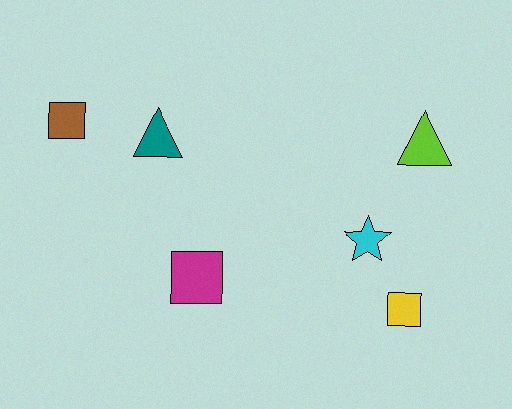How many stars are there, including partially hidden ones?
There is 1 star.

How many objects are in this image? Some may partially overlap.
There are 6 objects.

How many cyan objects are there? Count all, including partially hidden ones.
There is 1 cyan object.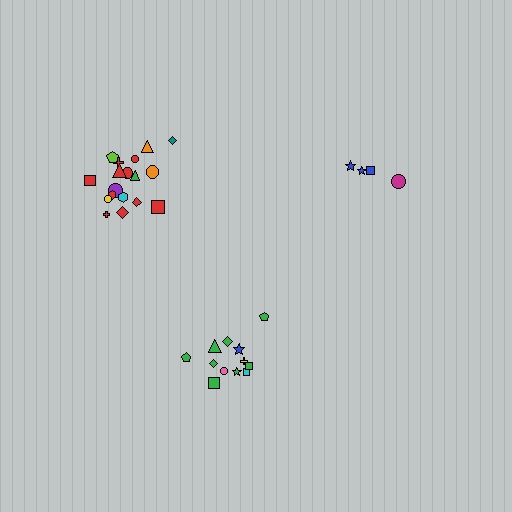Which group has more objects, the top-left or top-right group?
The top-left group.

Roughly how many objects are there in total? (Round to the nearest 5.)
Roughly 35 objects in total.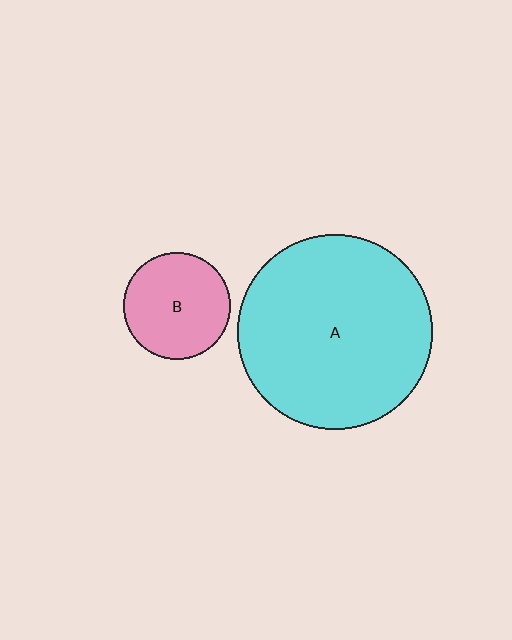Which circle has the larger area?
Circle A (cyan).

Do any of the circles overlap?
No, none of the circles overlap.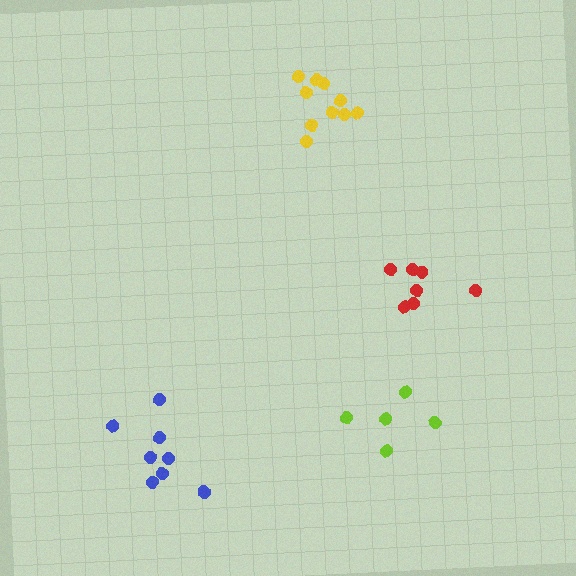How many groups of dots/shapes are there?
There are 4 groups.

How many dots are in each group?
Group 1: 5 dots, Group 2: 7 dots, Group 3: 10 dots, Group 4: 8 dots (30 total).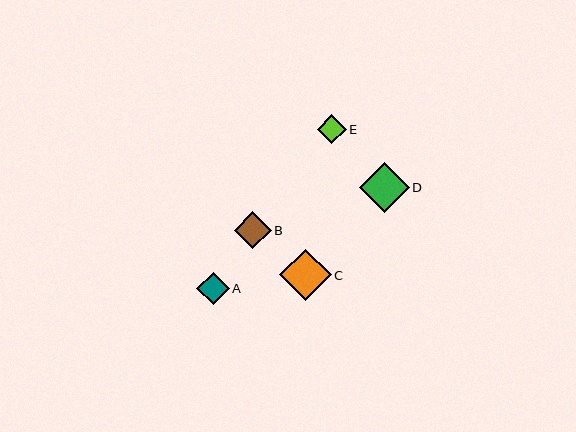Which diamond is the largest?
Diamond C is the largest with a size of approximately 51 pixels.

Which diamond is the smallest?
Diamond E is the smallest with a size of approximately 29 pixels.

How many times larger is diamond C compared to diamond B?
Diamond C is approximately 1.4 times the size of diamond B.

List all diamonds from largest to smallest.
From largest to smallest: C, D, B, A, E.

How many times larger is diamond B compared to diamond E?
Diamond B is approximately 1.3 times the size of diamond E.